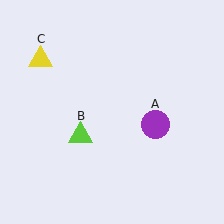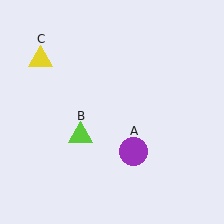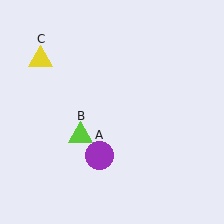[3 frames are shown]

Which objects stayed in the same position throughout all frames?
Lime triangle (object B) and yellow triangle (object C) remained stationary.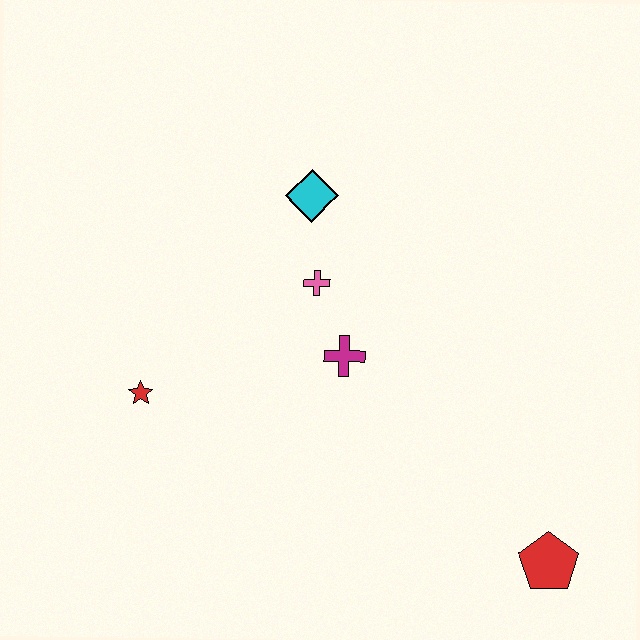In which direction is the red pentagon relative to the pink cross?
The red pentagon is below the pink cross.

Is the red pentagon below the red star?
Yes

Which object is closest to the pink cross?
The magenta cross is closest to the pink cross.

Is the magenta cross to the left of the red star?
No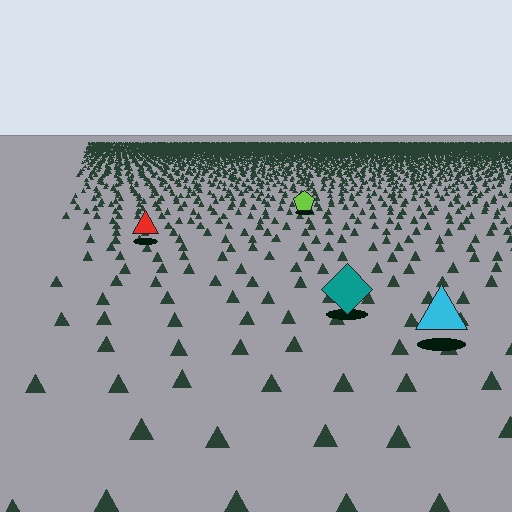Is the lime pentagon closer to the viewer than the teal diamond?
No. The teal diamond is closer — you can tell from the texture gradient: the ground texture is coarser near it.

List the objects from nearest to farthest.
From nearest to farthest: the cyan triangle, the teal diamond, the red triangle, the lime pentagon.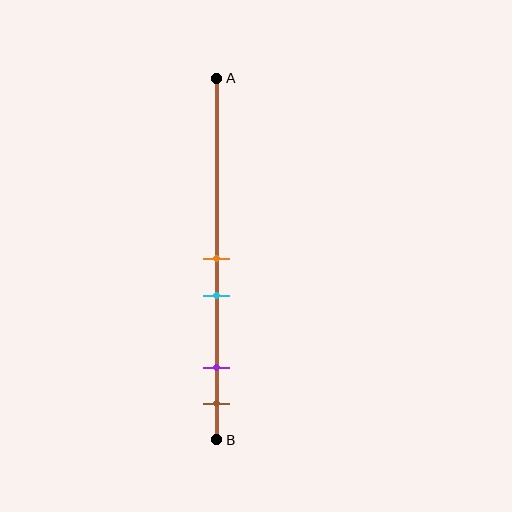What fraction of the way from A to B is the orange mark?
The orange mark is approximately 50% (0.5) of the way from A to B.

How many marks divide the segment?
There are 4 marks dividing the segment.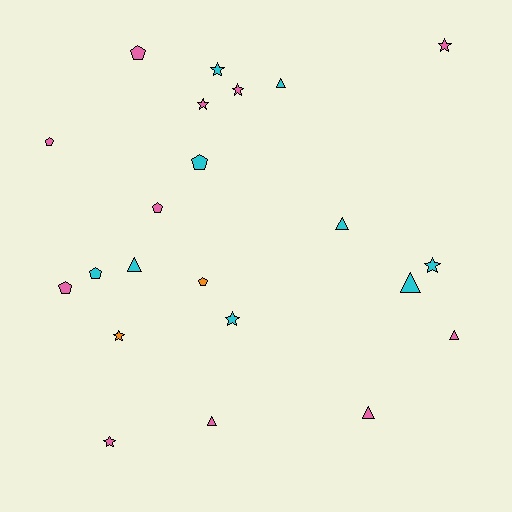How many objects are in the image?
There are 22 objects.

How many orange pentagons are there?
There is 1 orange pentagon.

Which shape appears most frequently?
Star, with 8 objects.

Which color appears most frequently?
Pink, with 11 objects.